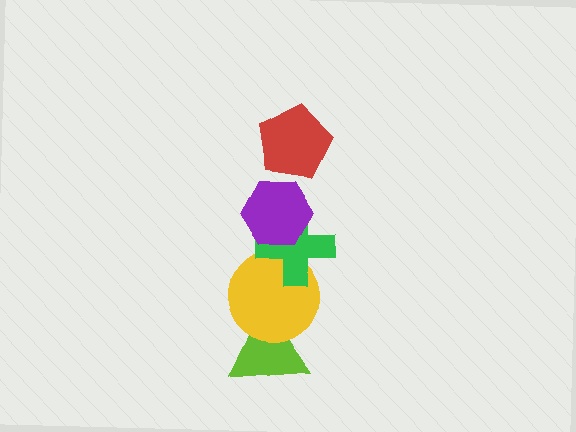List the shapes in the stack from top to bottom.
From top to bottom: the red pentagon, the purple hexagon, the green cross, the yellow circle, the lime triangle.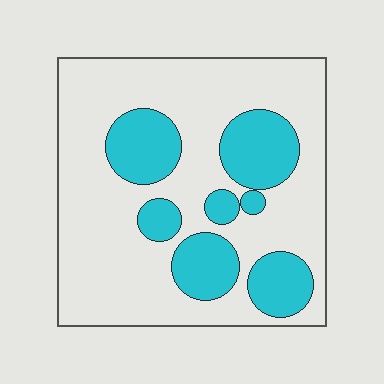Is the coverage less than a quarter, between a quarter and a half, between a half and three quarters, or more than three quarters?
Between a quarter and a half.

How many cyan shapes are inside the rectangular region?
7.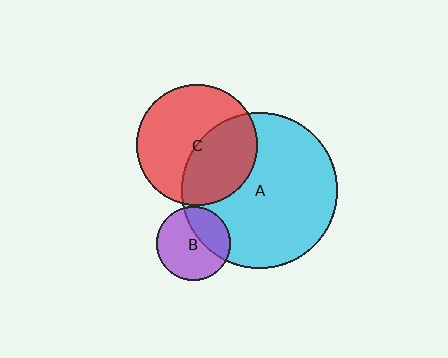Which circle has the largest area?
Circle A (cyan).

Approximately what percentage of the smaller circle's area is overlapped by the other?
Approximately 40%.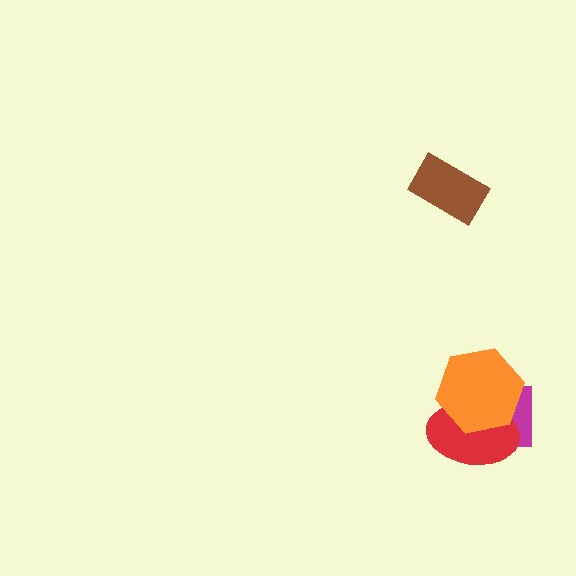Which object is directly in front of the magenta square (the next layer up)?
The red ellipse is directly in front of the magenta square.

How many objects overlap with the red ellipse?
2 objects overlap with the red ellipse.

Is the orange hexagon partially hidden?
No, no other shape covers it.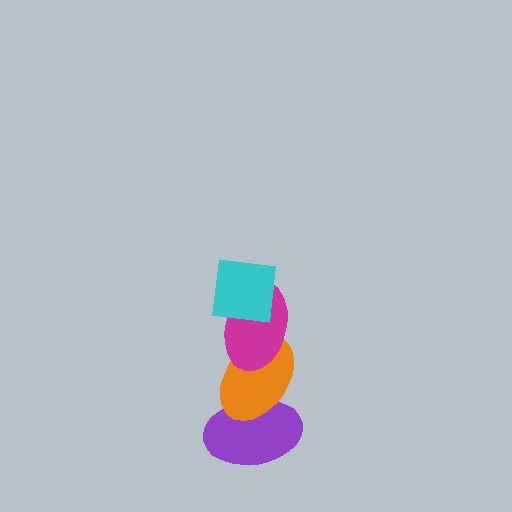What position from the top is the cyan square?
The cyan square is 1st from the top.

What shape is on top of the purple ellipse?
The orange ellipse is on top of the purple ellipse.